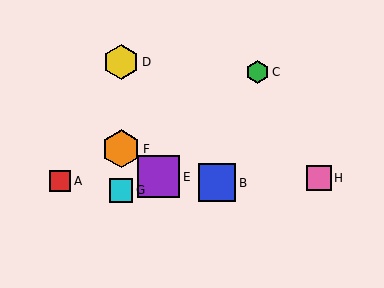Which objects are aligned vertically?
Objects D, F, G are aligned vertically.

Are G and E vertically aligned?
No, G is at x≈121 and E is at x≈159.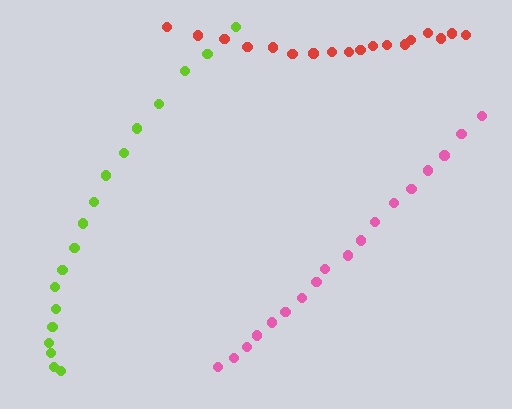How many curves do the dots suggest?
There are 3 distinct paths.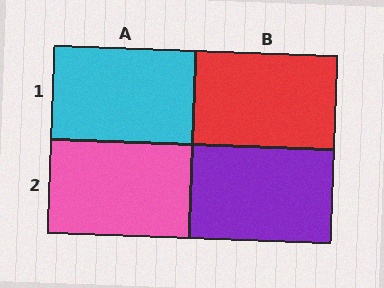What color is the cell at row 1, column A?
Cyan.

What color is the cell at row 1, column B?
Red.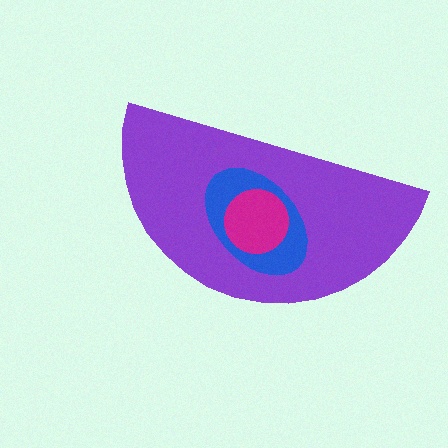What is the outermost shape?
The purple semicircle.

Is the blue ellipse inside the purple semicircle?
Yes.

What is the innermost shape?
The magenta circle.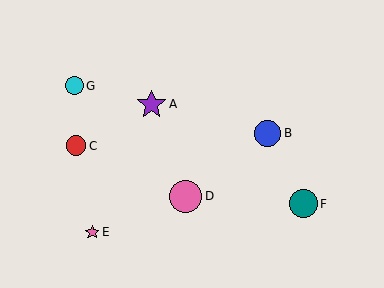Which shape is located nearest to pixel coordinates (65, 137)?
The red circle (labeled C) at (76, 146) is nearest to that location.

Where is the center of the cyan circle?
The center of the cyan circle is at (75, 86).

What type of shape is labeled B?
Shape B is a blue circle.